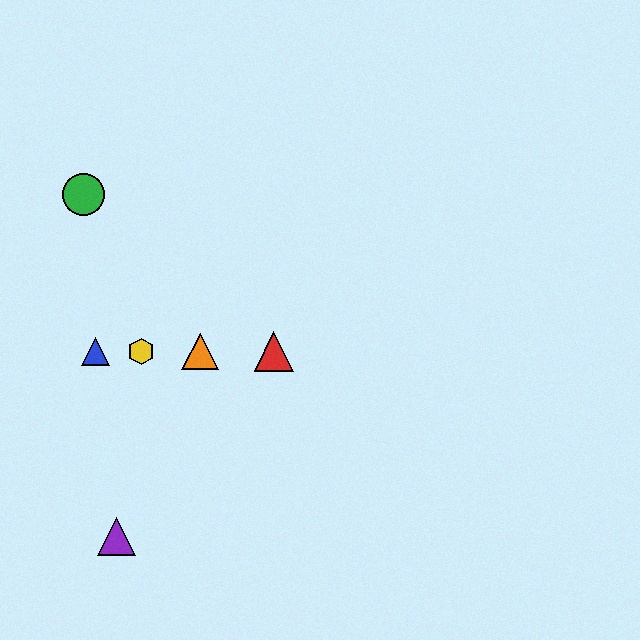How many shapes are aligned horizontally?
4 shapes (the red triangle, the blue triangle, the yellow hexagon, the orange triangle) are aligned horizontally.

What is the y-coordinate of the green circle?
The green circle is at y≈194.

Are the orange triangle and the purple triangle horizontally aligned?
No, the orange triangle is at y≈352 and the purple triangle is at y≈537.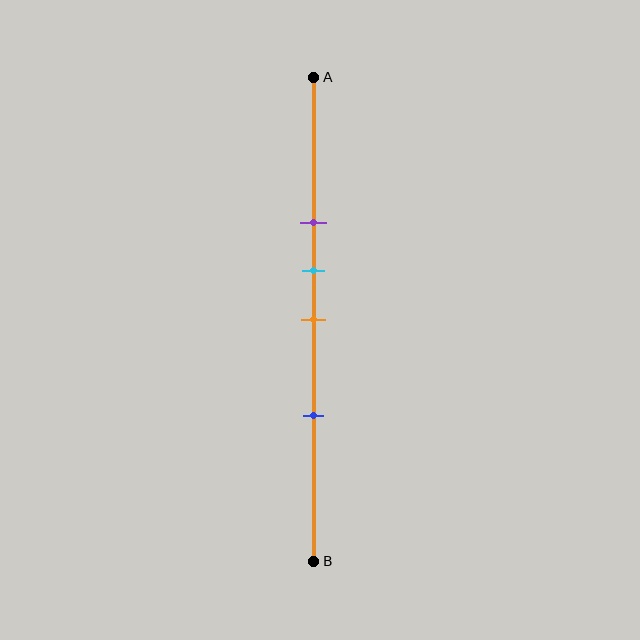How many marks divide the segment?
There are 4 marks dividing the segment.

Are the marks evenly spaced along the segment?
No, the marks are not evenly spaced.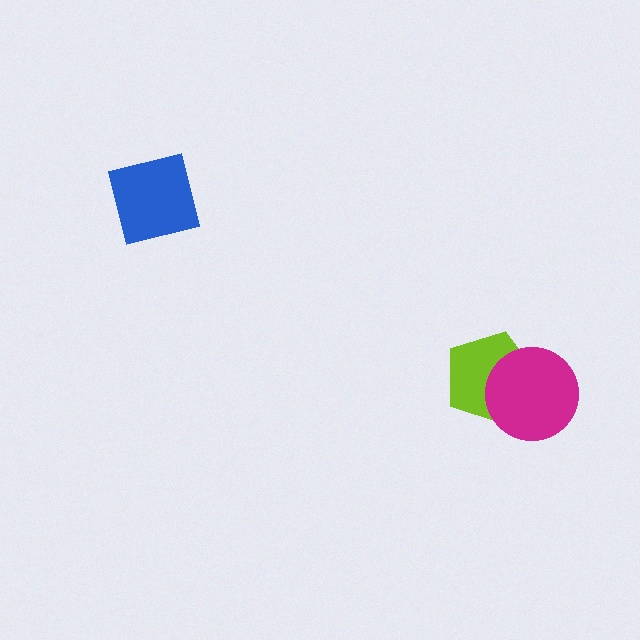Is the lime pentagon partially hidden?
Yes, it is partially covered by another shape.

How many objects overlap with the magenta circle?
1 object overlaps with the magenta circle.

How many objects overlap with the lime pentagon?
1 object overlaps with the lime pentagon.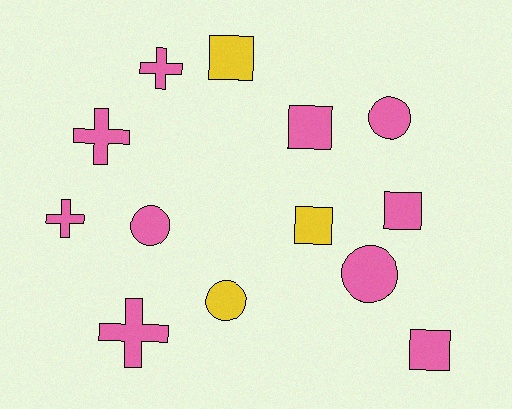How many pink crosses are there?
There are 4 pink crosses.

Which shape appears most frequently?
Square, with 5 objects.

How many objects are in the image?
There are 13 objects.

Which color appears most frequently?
Pink, with 10 objects.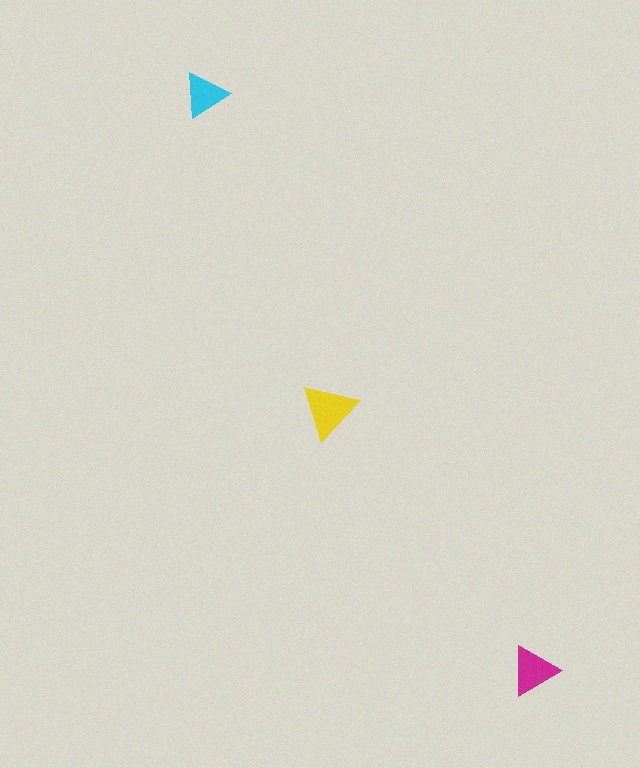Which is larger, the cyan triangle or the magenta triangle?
The magenta one.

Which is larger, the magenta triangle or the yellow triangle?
The yellow one.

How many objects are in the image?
There are 3 objects in the image.